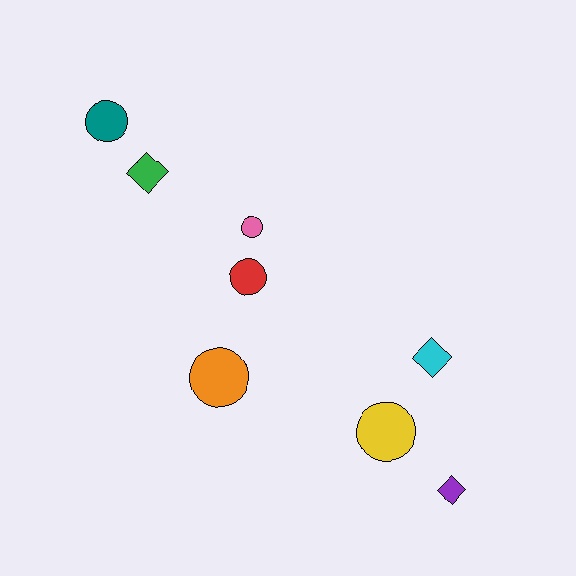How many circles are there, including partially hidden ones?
There are 5 circles.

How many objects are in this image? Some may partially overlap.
There are 8 objects.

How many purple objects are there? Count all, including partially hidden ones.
There is 1 purple object.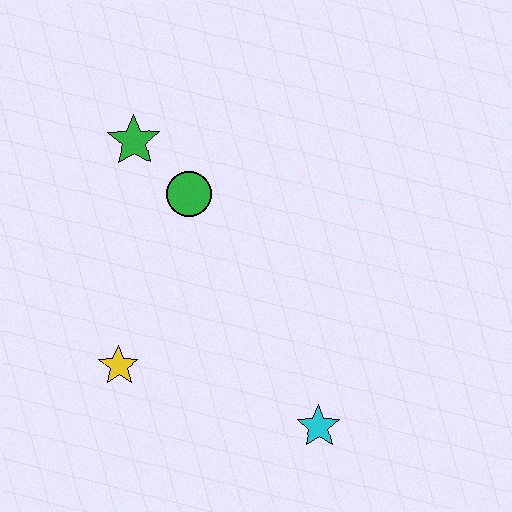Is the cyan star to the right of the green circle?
Yes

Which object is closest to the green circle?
The green star is closest to the green circle.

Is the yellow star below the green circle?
Yes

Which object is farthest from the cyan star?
The green star is farthest from the cyan star.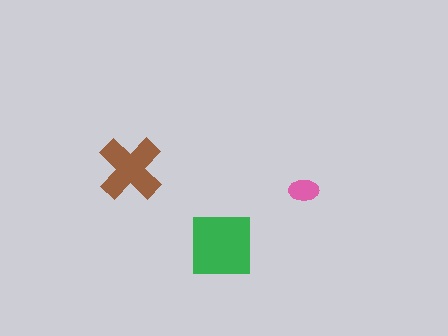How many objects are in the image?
There are 3 objects in the image.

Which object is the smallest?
The pink ellipse.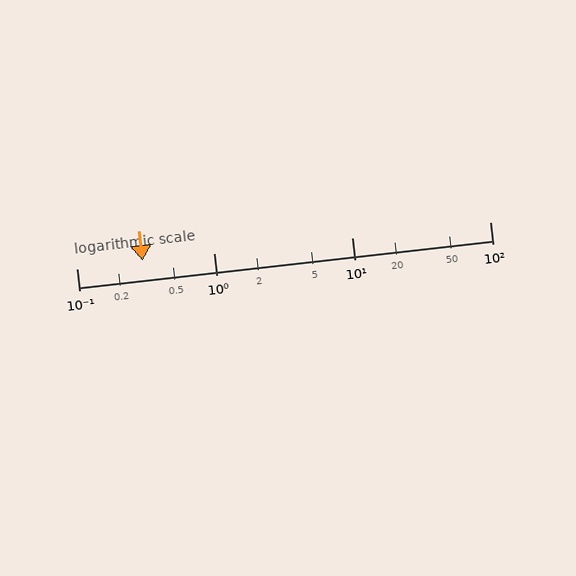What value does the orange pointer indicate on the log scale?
The pointer indicates approximately 0.3.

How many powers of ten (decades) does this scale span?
The scale spans 3 decades, from 0.1 to 100.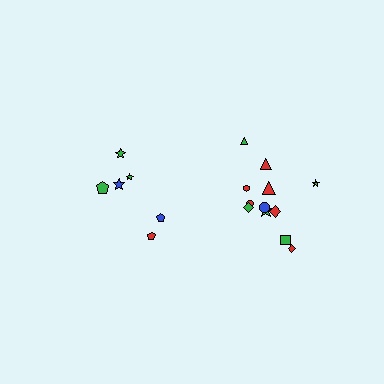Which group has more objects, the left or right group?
The right group.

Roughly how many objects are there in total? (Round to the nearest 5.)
Roughly 20 objects in total.